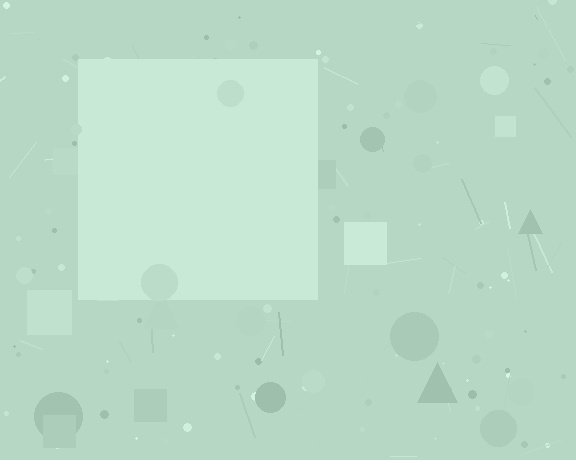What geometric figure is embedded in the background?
A square is embedded in the background.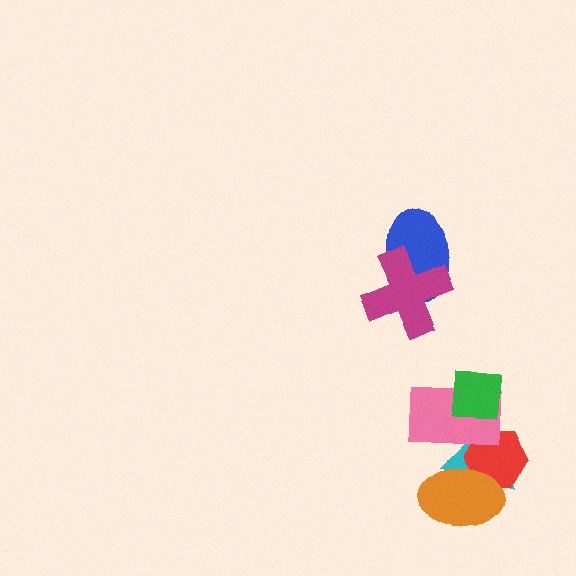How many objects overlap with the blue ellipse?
1 object overlaps with the blue ellipse.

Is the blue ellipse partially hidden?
Yes, it is partially covered by another shape.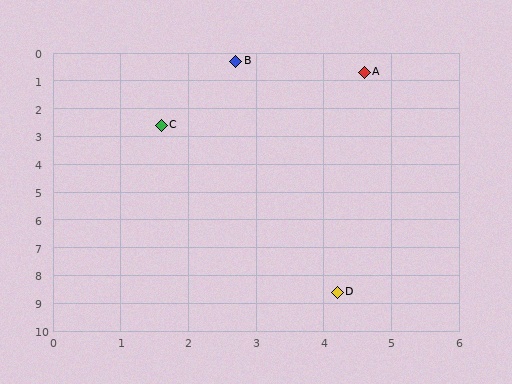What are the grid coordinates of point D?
Point D is at approximately (4.2, 8.6).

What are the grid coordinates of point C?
Point C is at approximately (1.6, 2.6).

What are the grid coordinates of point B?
Point B is at approximately (2.7, 0.3).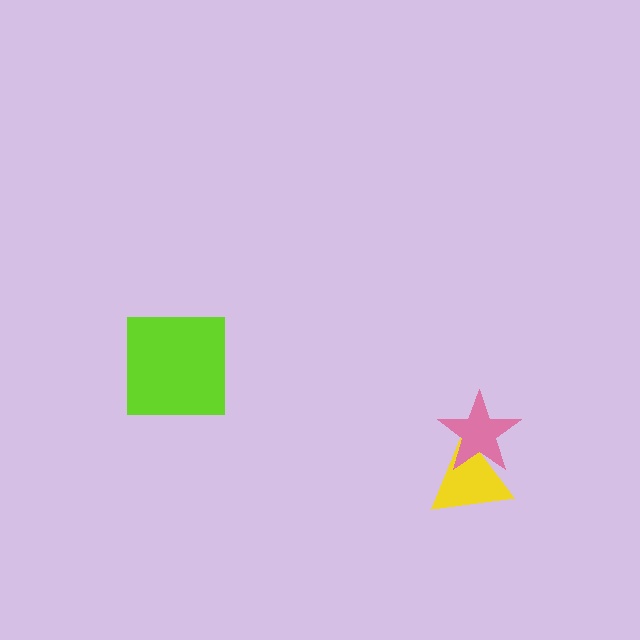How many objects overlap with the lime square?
0 objects overlap with the lime square.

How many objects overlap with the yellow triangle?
1 object overlaps with the yellow triangle.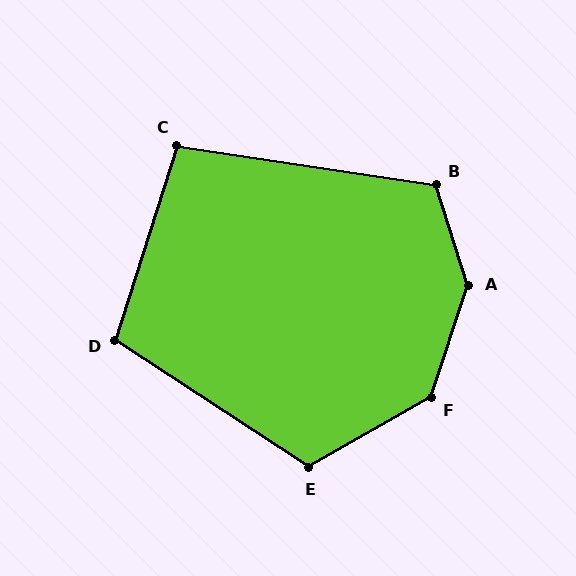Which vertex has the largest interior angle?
A, at approximately 144 degrees.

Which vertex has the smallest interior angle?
C, at approximately 99 degrees.